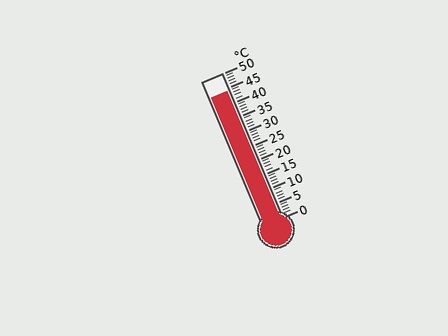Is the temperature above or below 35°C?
The temperature is above 35°C.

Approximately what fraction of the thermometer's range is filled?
The thermometer is filled to approximately 90% of its range.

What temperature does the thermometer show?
The thermometer shows approximately 44°C.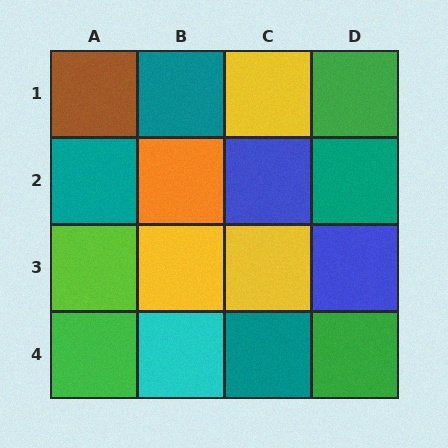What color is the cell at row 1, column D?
Green.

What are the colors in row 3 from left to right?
Lime, yellow, yellow, blue.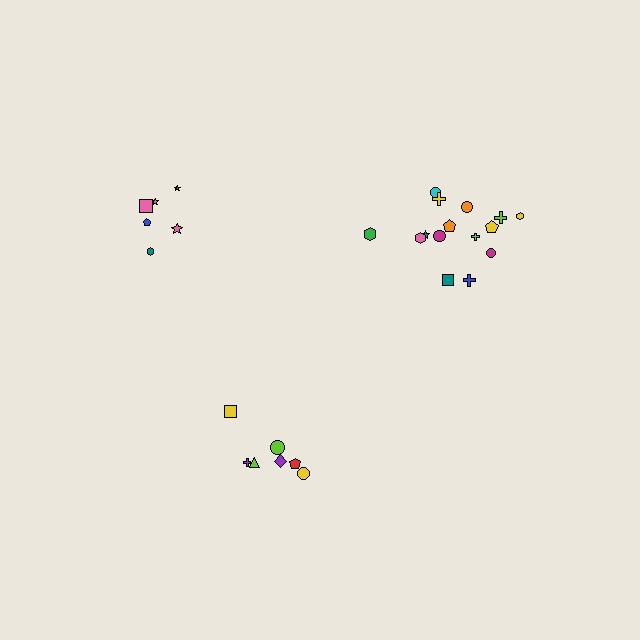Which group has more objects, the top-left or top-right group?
The top-right group.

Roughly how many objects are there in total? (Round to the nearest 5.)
Roughly 30 objects in total.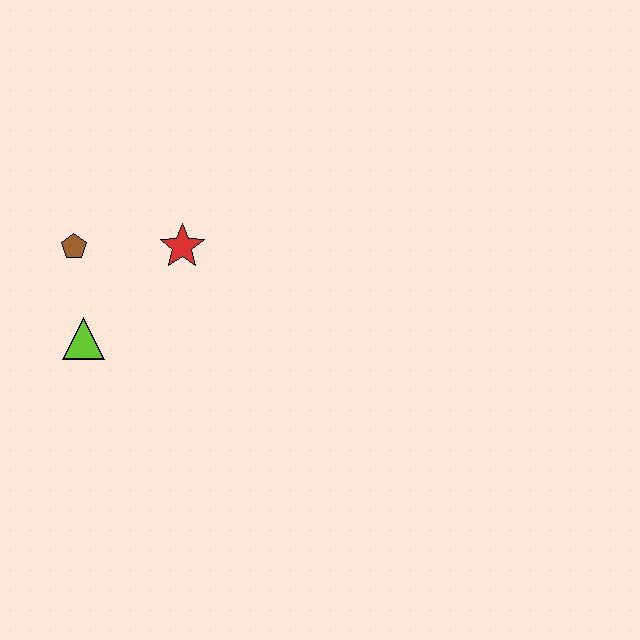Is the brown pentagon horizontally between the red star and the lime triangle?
No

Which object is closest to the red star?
The brown pentagon is closest to the red star.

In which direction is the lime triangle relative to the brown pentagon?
The lime triangle is below the brown pentagon.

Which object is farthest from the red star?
The lime triangle is farthest from the red star.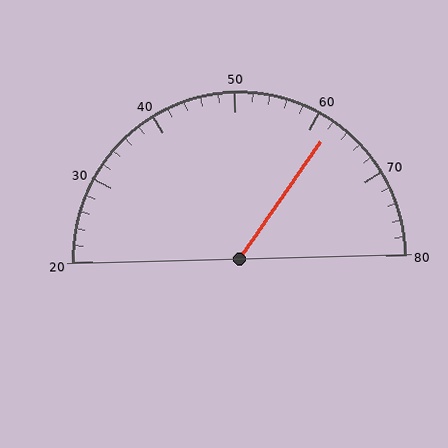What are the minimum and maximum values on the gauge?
The gauge ranges from 20 to 80.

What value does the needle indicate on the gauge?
The needle indicates approximately 62.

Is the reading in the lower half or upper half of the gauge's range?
The reading is in the upper half of the range (20 to 80).